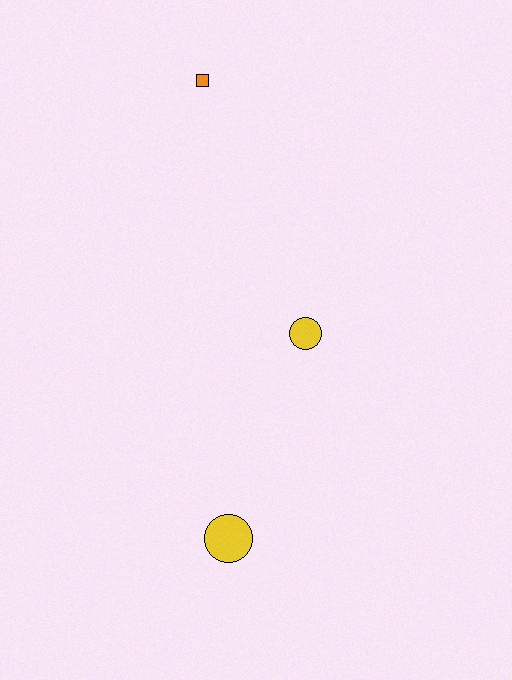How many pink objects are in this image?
There are no pink objects.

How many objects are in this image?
There are 3 objects.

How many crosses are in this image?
There are no crosses.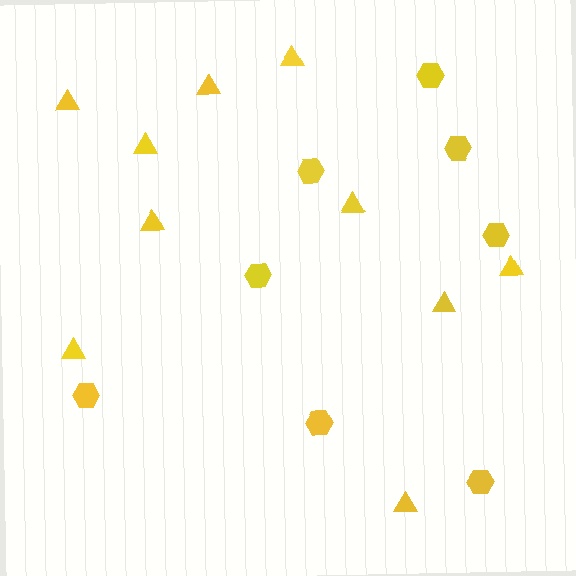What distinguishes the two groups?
There are 2 groups: one group of hexagons (8) and one group of triangles (10).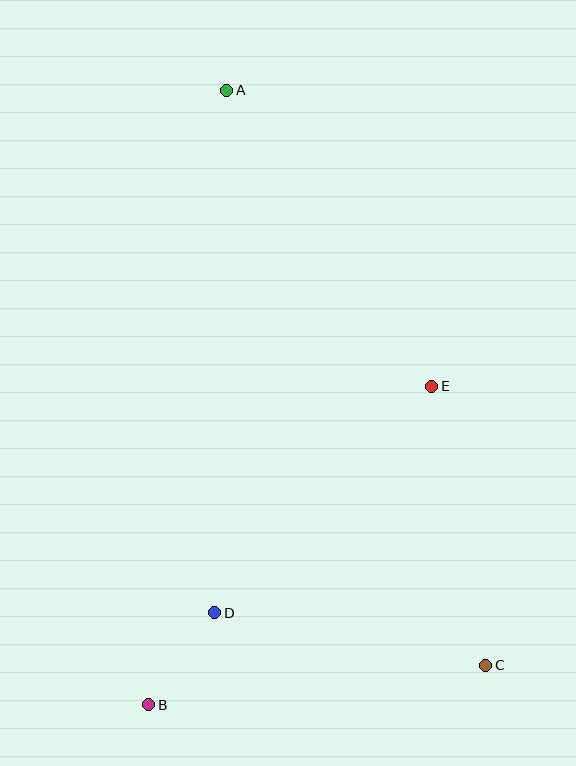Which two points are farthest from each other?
Points A and C are farthest from each other.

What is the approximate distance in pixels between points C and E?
The distance between C and E is approximately 284 pixels.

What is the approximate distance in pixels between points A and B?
The distance between A and B is approximately 619 pixels.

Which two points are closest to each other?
Points B and D are closest to each other.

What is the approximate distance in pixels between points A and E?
The distance between A and E is approximately 360 pixels.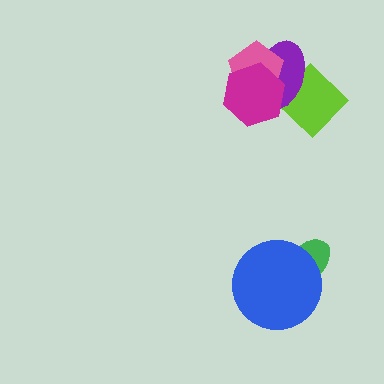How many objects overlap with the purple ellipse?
3 objects overlap with the purple ellipse.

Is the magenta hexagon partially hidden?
No, no other shape covers it.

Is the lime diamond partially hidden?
Yes, it is partially covered by another shape.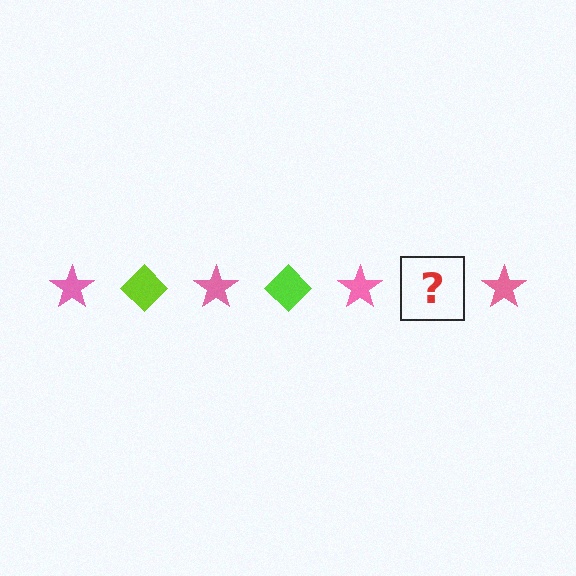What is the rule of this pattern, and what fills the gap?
The rule is that the pattern alternates between pink star and lime diamond. The gap should be filled with a lime diamond.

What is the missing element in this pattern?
The missing element is a lime diamond.